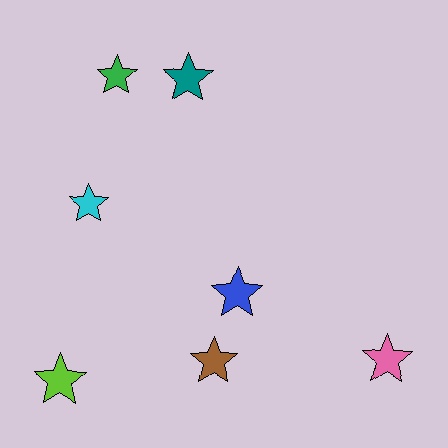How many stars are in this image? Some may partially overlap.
There are 7 stars.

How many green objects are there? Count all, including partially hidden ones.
There is 1 green object.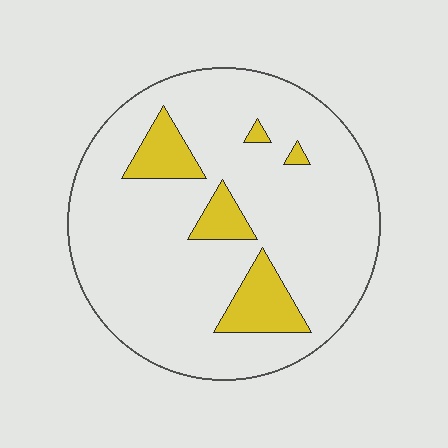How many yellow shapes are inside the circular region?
5.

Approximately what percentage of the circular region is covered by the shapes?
Approximately 15%.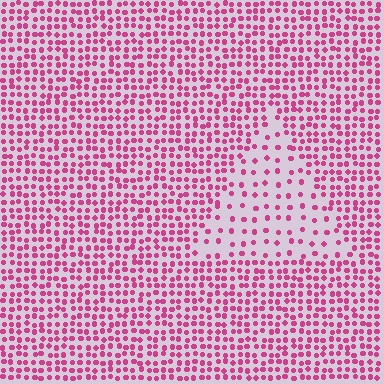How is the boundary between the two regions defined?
The boundary is defined by a change in element density (approximately 2.4x ratio). All elements are the same color, size, and shape.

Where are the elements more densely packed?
The elements are more densely packed outside the triangle boundary.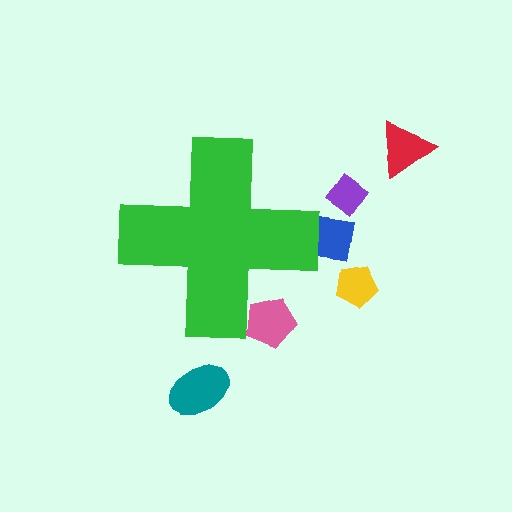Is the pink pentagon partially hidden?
Yes, the pink pentagon is partially hidden behind the green cross.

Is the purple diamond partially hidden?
No, the purple diamond is fully visible.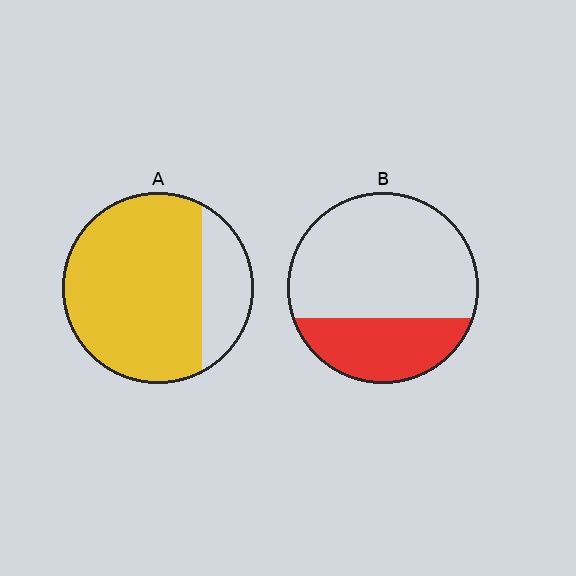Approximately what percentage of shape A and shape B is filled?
A is approximately 80% and B is approximately 30%.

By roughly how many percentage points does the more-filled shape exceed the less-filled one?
By roughly 50 percentage points (A over B).